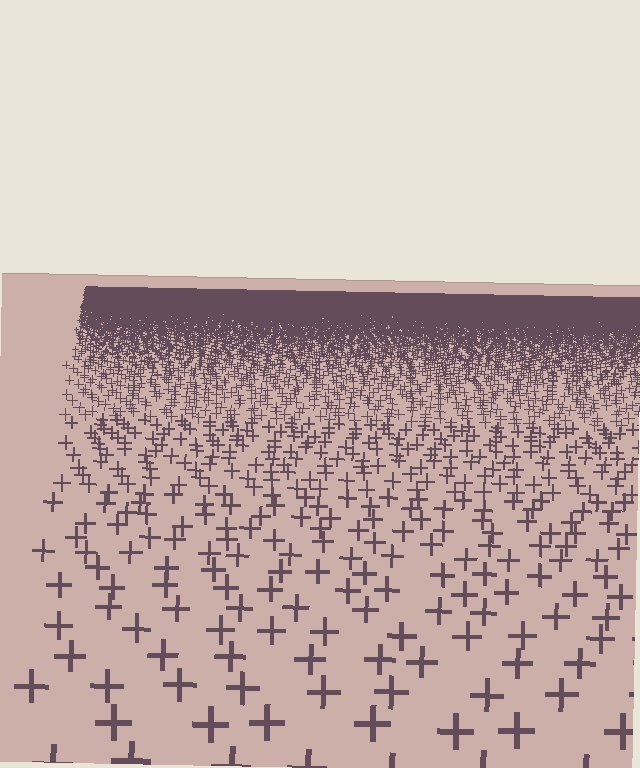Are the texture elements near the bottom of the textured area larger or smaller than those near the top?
Larger. Near the bottom, elements are closer to the viewer and appear at a bigger on-screen size.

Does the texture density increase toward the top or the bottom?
Density increases toward the top.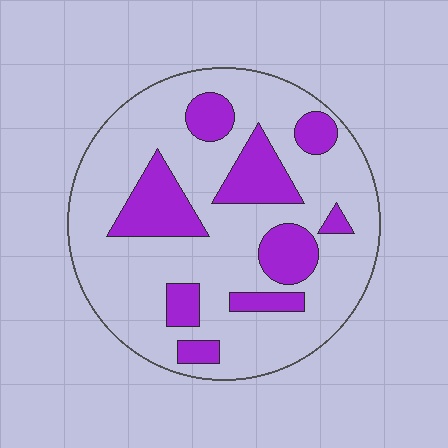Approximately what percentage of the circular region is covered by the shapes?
Approximately 25%.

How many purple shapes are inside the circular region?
9.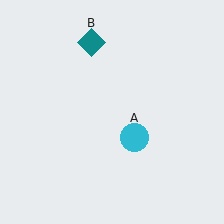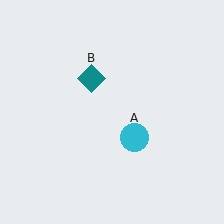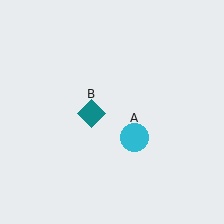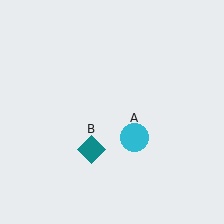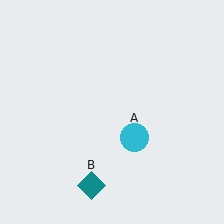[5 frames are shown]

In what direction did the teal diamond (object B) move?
The teal diamond (object B) moved down.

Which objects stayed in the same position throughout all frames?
Cyan circle (object A) remained stationary.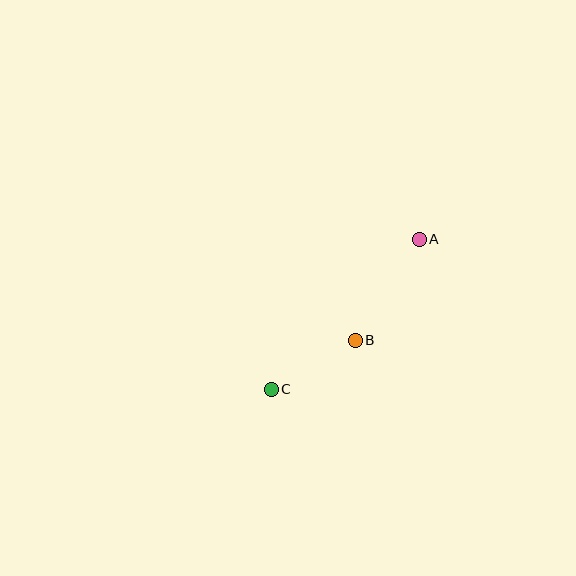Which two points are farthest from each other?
Points A and C are farthest from each other.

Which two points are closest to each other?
Points B and C are closest to each other.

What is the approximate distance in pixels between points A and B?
The distance between A and B is approximately 120 pixels.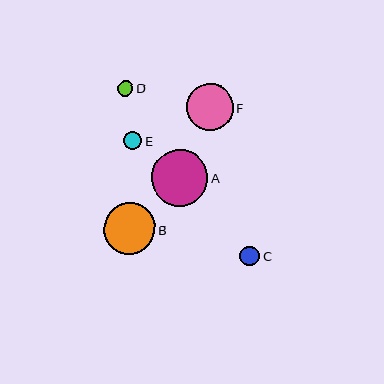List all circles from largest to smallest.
From largest to smallest: A, B, F, C, E, D.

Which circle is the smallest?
Circle D is the smallest with a size of approximately 15 pixels.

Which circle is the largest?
Circle A is the largest with a size of approximately 57 pixels.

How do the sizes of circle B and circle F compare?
Circle B and circle F are approximately the same size.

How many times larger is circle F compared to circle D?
Circle F is approximately 3.1 times the size of circle D.